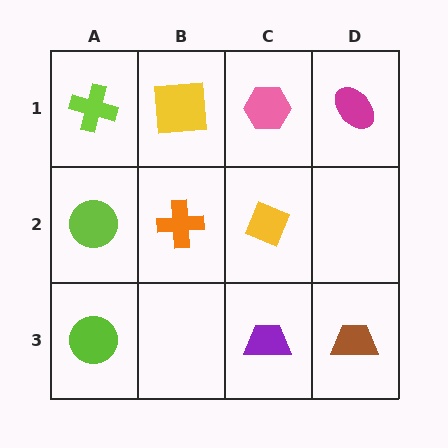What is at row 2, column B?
An orange cross.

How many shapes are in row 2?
3 shapes.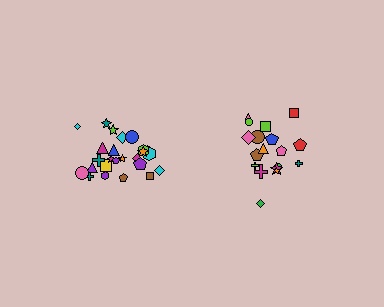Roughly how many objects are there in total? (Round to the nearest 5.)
Roughly 45 objects in total.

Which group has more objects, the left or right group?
The left group.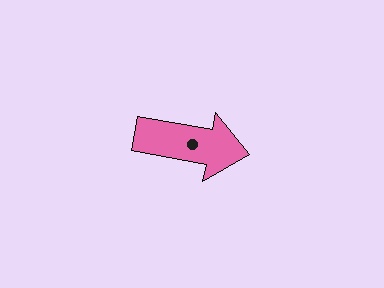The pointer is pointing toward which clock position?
Roughly 3 o'clock.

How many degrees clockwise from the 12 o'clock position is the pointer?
Approximately 100 degrees.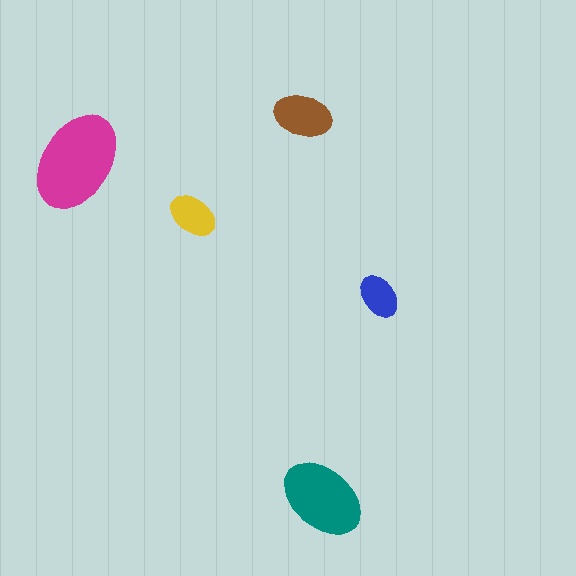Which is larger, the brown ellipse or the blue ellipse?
The brown one.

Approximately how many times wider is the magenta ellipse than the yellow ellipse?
About 2 times wider.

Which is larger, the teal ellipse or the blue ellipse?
The teal one.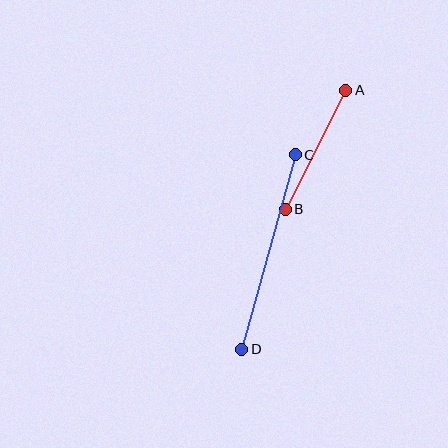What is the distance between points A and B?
The distance is approximately 134 pixels.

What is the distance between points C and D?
The distance is approximately 202 pixels.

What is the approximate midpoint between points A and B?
The midpoint is at approximately (316, 150) pixels.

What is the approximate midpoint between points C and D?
The midpoint is at approximately (269, 252) pixels.